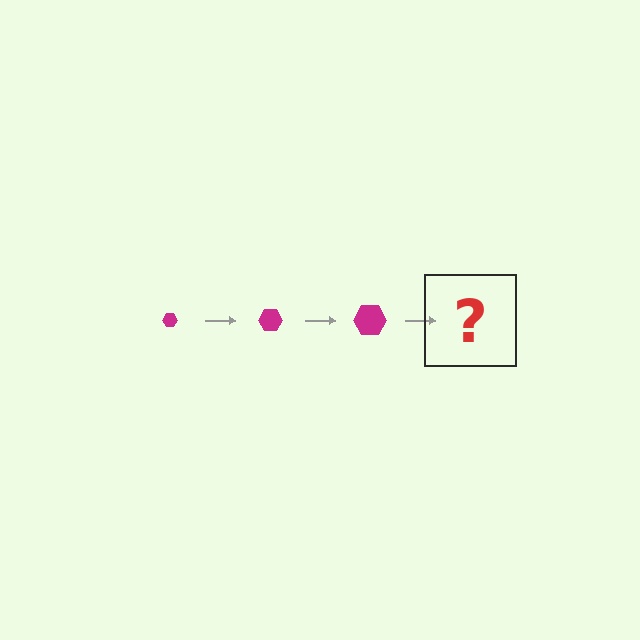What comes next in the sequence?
The next element should be a magenta hexagon, larger than the previous one.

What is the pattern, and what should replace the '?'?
The pattern is that the hexagon gets progressively larger each step. The '?' should be a magenta hexagon, larger than the previous one.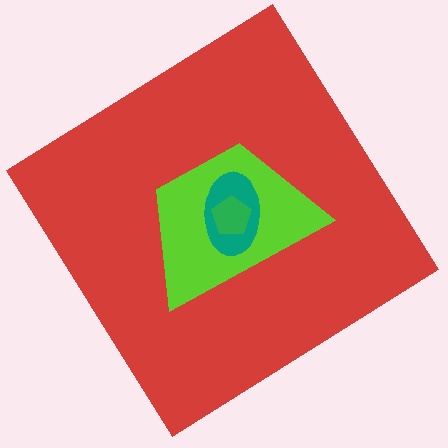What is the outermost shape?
The red diamond.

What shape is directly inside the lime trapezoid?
The teal ellipse.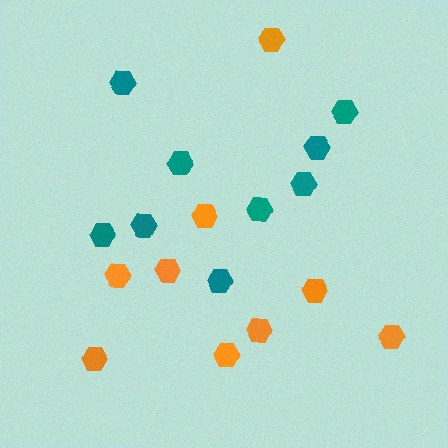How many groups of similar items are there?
There are 2 groups: one group of orange hexagons (9) and one group of teal hexagons (9).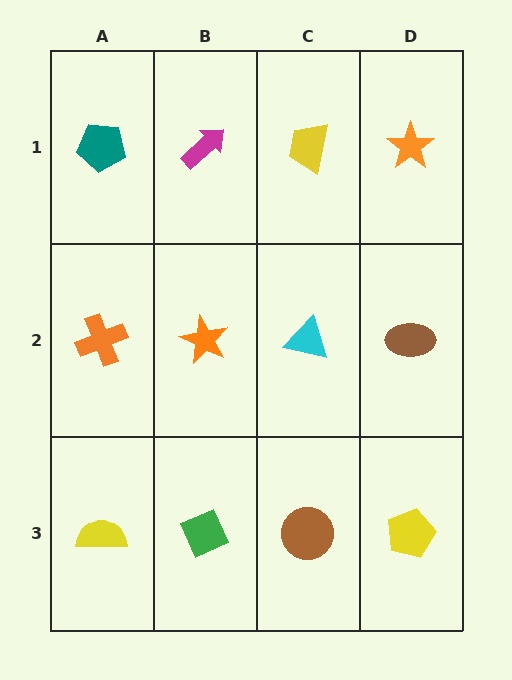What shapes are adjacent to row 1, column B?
An orange star (row 2, column B), a teal pentagon (row 1, column A), a yellow trapezoid (row 1, column C).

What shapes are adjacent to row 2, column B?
A magenta arrow (row 1, column B), a green diamond (row 3, column B), an orange cross (row 2, column A), a cyan triangle (row 2, column C).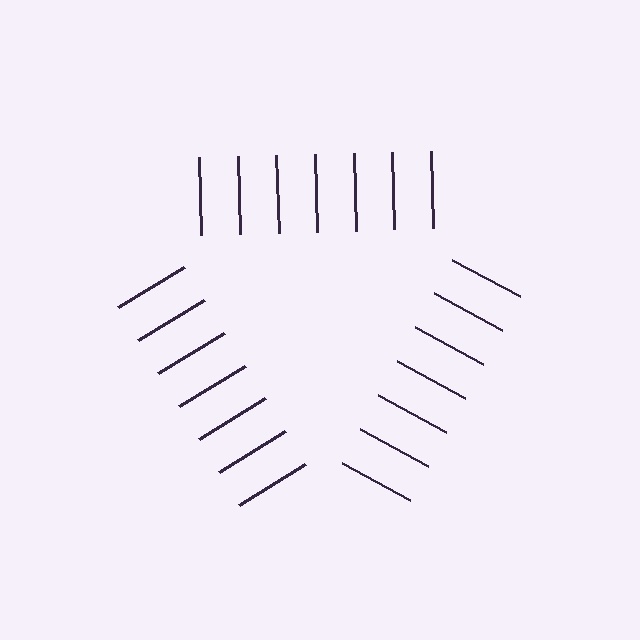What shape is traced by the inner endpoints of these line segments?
An illusory triangle — the line segments terminate on its edges but no continuous stroke is drawn.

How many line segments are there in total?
21 — 7 along each of the 3 edges.